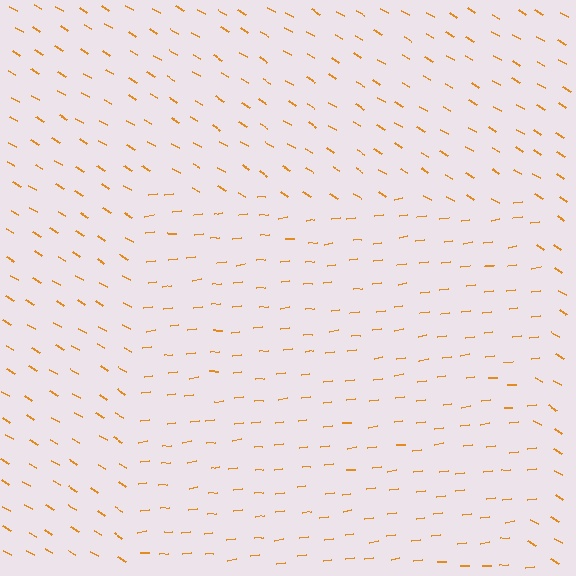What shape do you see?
I see a rectangle.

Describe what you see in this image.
The image is filled with small orange line segments. A rectangle region in the image has lines oriented differently from the surrounding lines, creating a visible texture boundary.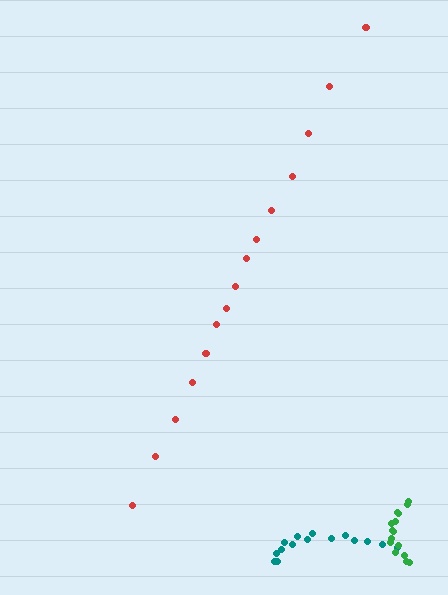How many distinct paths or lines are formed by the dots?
There are 3 distinct paths.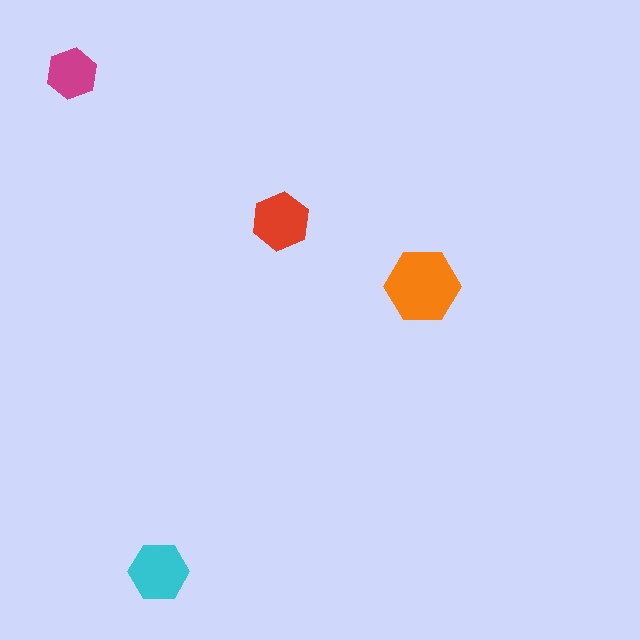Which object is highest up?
The magenta hexagon is topmost.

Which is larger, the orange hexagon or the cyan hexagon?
The orange one.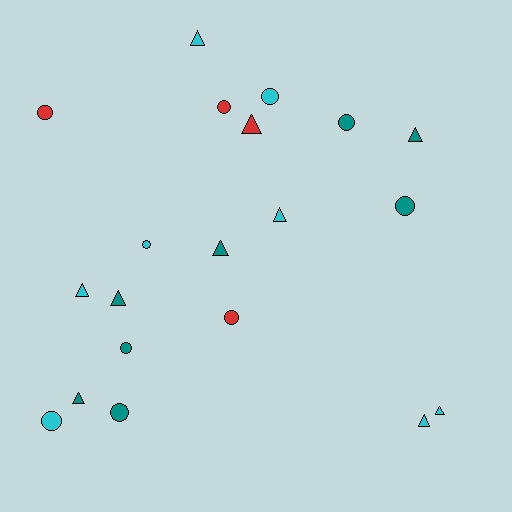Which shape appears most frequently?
Circle, with 10 objects.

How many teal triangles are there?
There are 4 teal triangles.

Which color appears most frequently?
Cyan, with 8 objects.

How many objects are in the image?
There are 20 objects.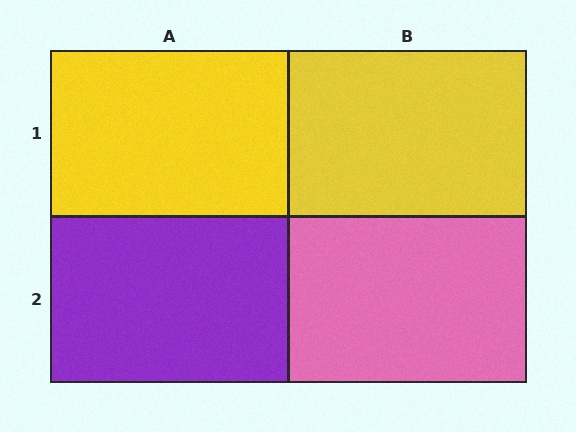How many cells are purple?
1 cell is purple.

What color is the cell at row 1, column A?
Yellow.